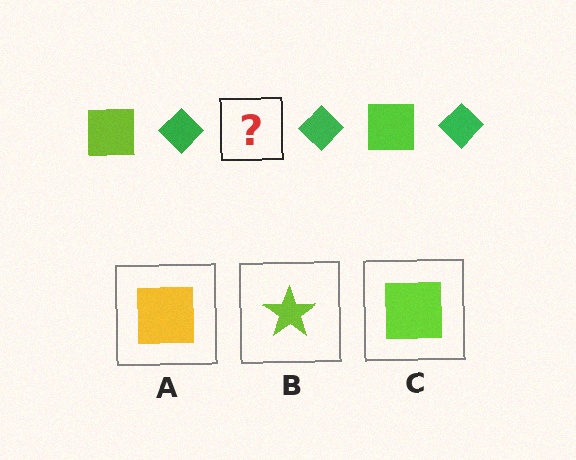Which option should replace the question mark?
Option C.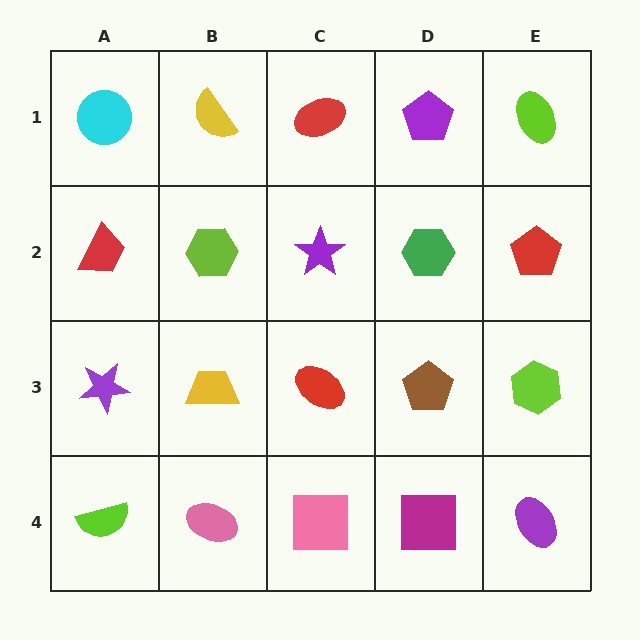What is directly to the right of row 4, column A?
A pink ellipse.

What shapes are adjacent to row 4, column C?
A red ellipse (row 3, column C), a pink ellipse (row 4, column B), a magenta square (row 4, column D).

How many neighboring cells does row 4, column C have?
3.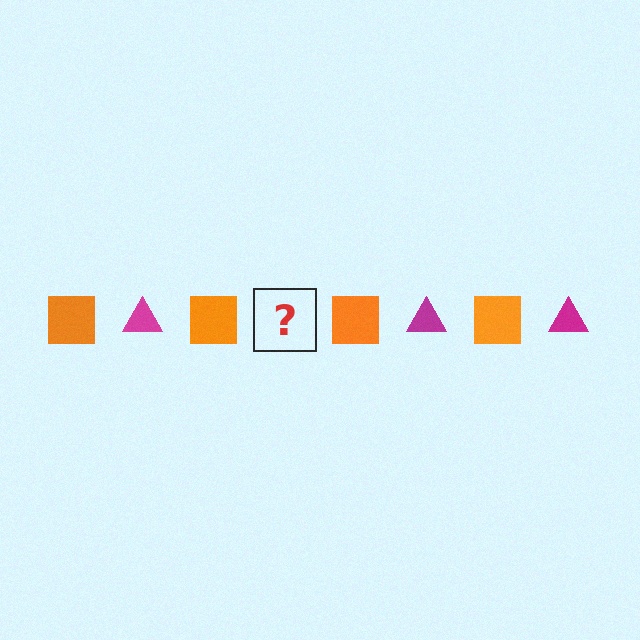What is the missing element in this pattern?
The missing element is a magenta triangle.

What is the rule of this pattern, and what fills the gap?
The rule is that the pattern alternates between orange square and magenta triangle. The gap should be filled with a magenta triangle.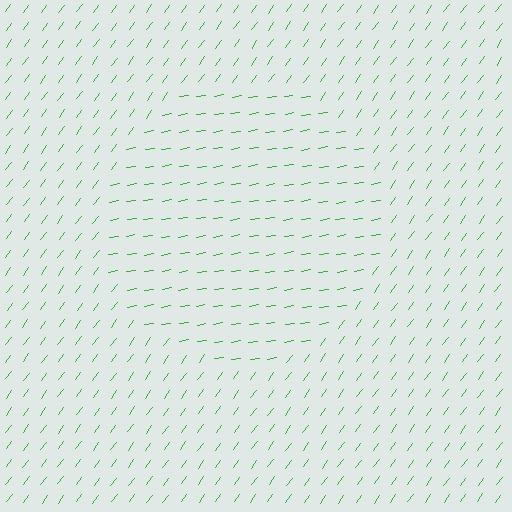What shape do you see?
I see a circle.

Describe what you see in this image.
The image is filled with small green line segments. A circle region in the image has lines oriented differently from the surrounding lines, creating a visible texture boundary.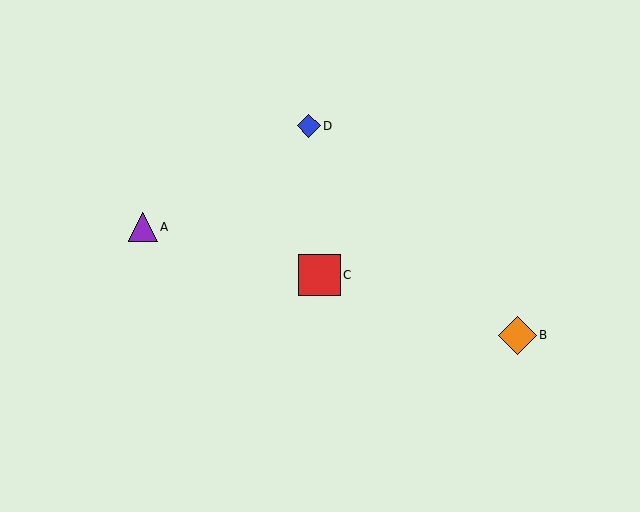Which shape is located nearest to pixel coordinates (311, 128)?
The blue diamond (labeled D) at (309, 126) is nearest to that location.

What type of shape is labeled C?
Shape C is a red square.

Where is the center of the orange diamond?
The center of the orange diamond is at (518, 335).